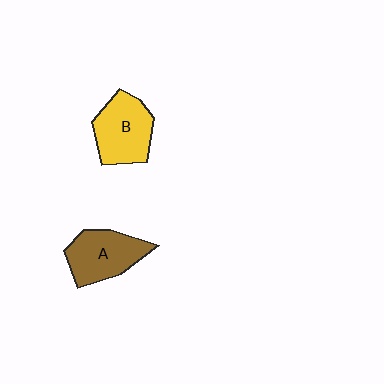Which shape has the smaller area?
Shape A (brown).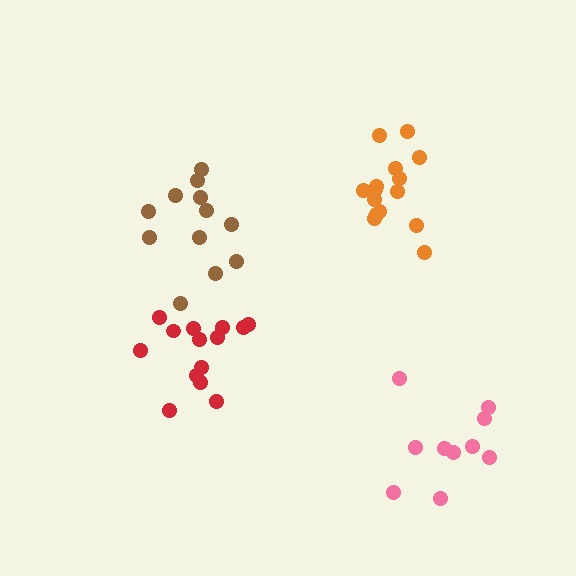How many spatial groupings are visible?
There are 4 spatial groupings.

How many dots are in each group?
Group 1: 15 dots, Group 2: 10 dots, Group 3: 12 dots, Group 4: 14 dots (51 total).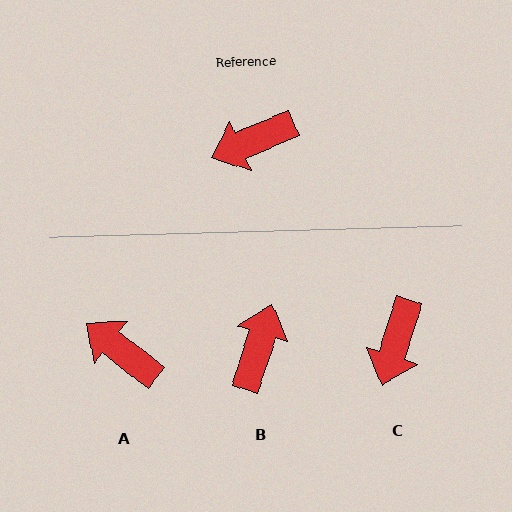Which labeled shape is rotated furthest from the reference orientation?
B, about 131 degrees away.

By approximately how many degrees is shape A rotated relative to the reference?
Approximately 61 degrees clockwise.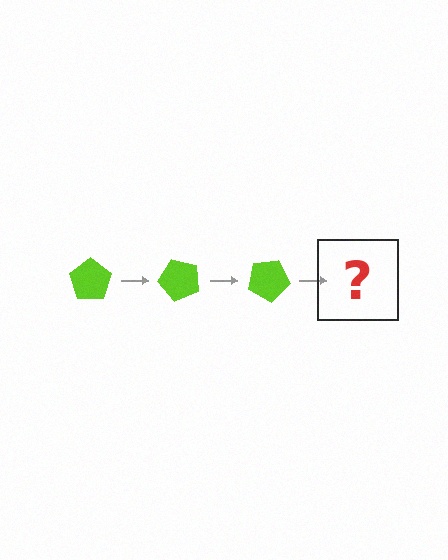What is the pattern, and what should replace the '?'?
The pattern is that the pentagon rotates 50 degrees each step. The '?' should be a lime pentagon rotated 150 degrees.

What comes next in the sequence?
The next element should be a lime pentagon rotated 150 degrees.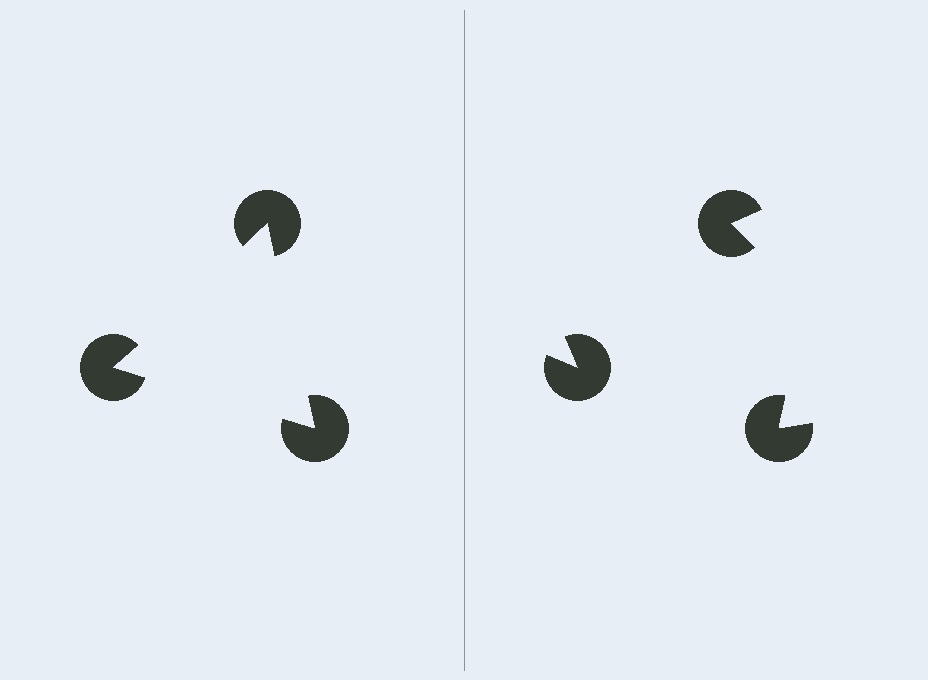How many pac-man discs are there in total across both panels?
6 — 3 on each side.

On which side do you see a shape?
An illusory triangle appears on the left side. On the right side the wedge cuts are rotated, so no coherent shape forms.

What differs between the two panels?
The pac-man discs are positioned identically on both sides; only the wedge orientations differ. On the left they align to a triangle; on the right they are misaligned.